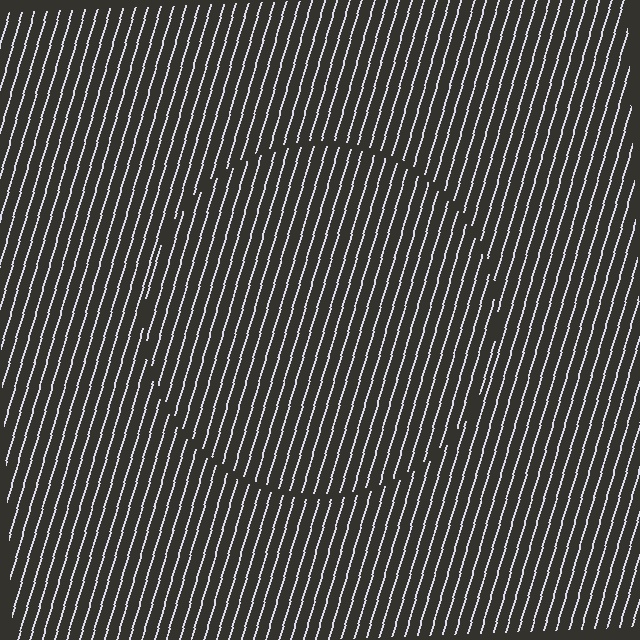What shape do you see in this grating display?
An illusory circle. The interior of the shape contains the same grating, shifted by half a period — the contour is defined by the phase discontinuity where line-ends from the inner and outer gratings abut.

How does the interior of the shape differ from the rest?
The interior of the shape contains the same grating, shifted by half a period — the contour is defined by the phase discontinuity where line-ends from the inner and outer gratings abut.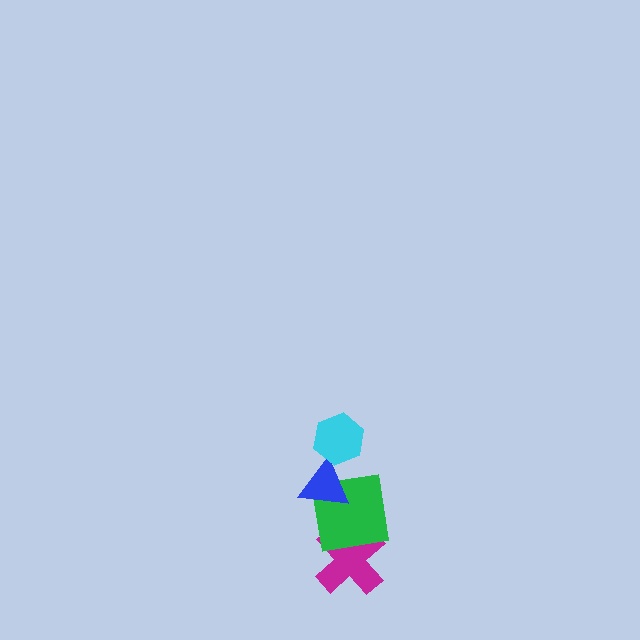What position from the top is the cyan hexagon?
The cyan hexagon is 1st from the top.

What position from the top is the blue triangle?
The blue triangle is 2nd from the top.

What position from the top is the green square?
The green square is 3rd from the top.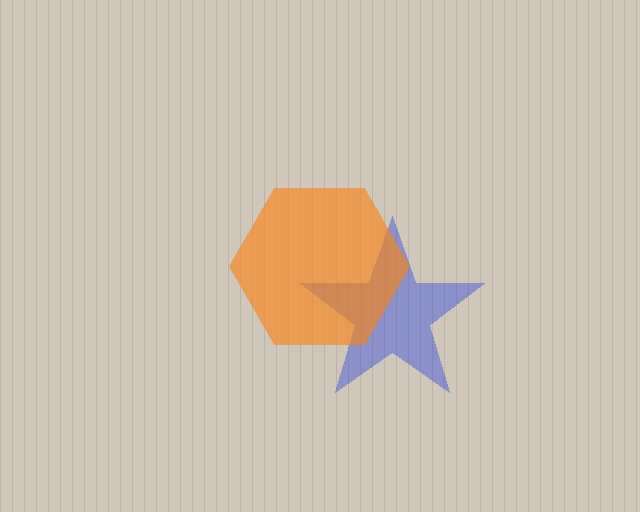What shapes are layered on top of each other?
The layered shapes are: a blue star, an orange hexagon.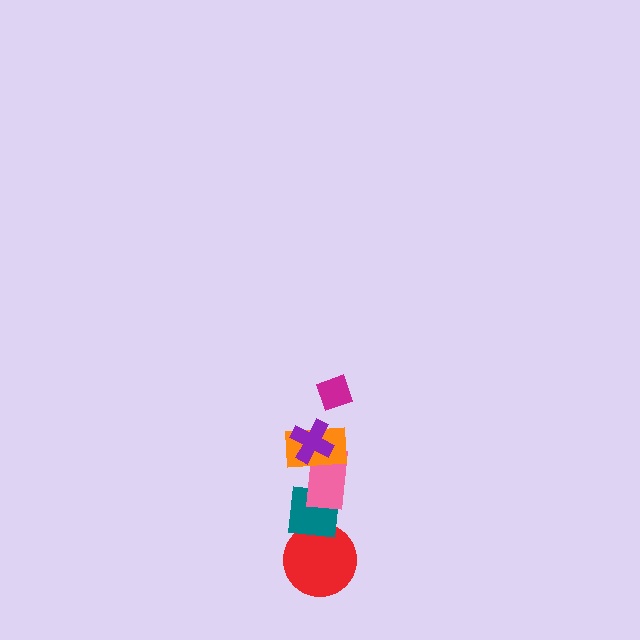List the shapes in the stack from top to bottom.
From top to bottom: the magenta diamond, the purple cross, the orange rectangle, the pink rectangle, the teal square, the red circle.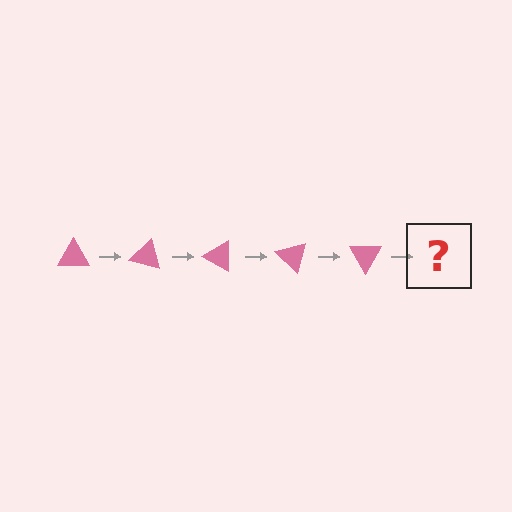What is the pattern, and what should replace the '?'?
The pattern is that the triangle rotates 15 degrees each step. The '?' should be a pink triangle rotated 75 degrees.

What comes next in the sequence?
The next element should be a pink triangle rotated 75 degrees.